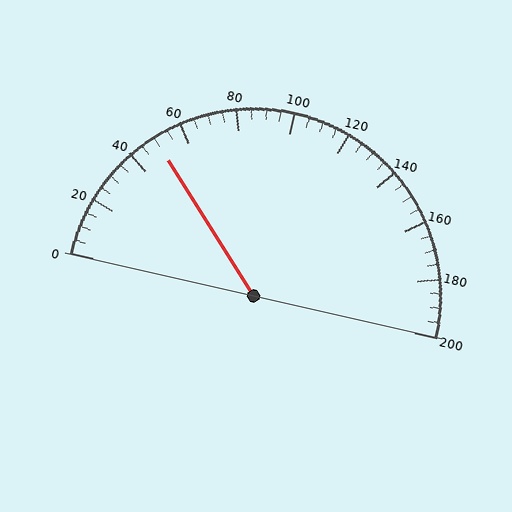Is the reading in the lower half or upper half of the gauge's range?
The reading is in the lower half of the range (0 to 200).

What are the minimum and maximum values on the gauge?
The gauge ranges from 0 to 200.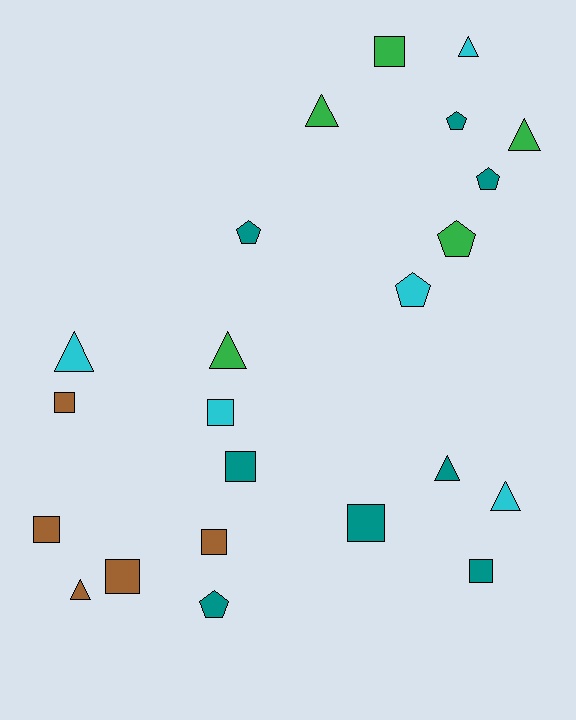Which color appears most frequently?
Teal, with 8 objects.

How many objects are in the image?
There are 23 objects.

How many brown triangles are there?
There is 1 brown triangle.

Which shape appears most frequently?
Square, with 9 objects.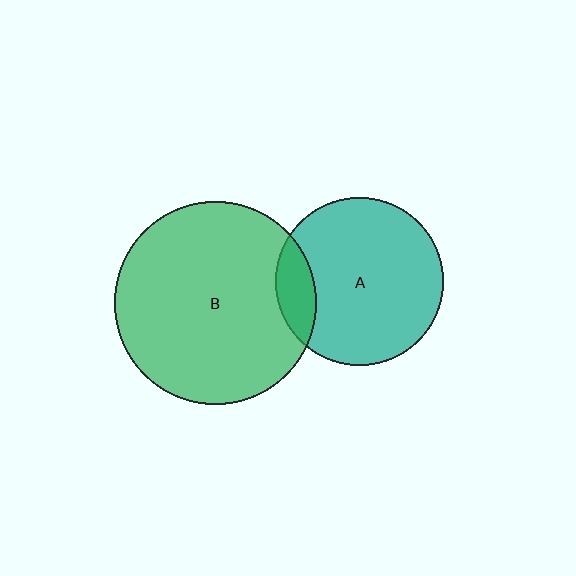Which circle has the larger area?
Circle B (green).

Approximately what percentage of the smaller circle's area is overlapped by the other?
Approximately 15%.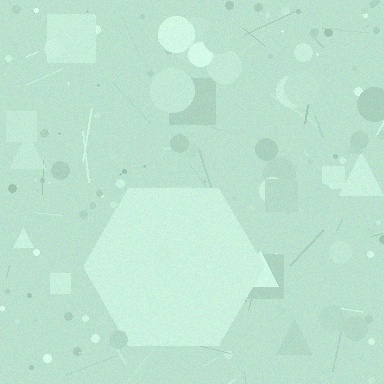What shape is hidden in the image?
A hexagon is hidden in the image.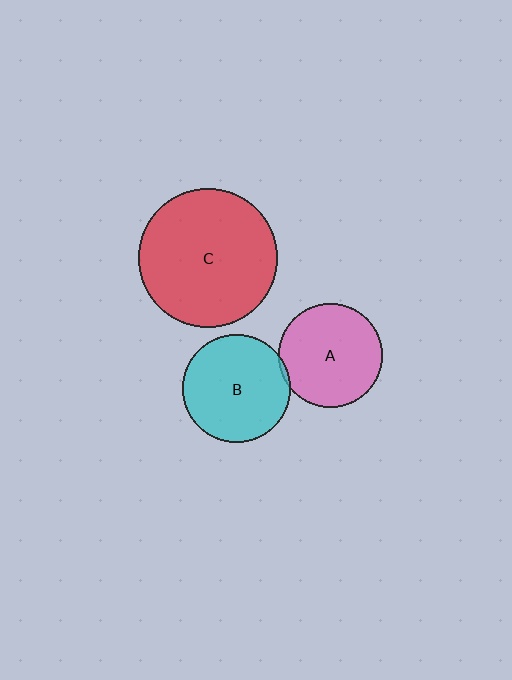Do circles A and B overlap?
Yes.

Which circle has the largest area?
Circle C (red).